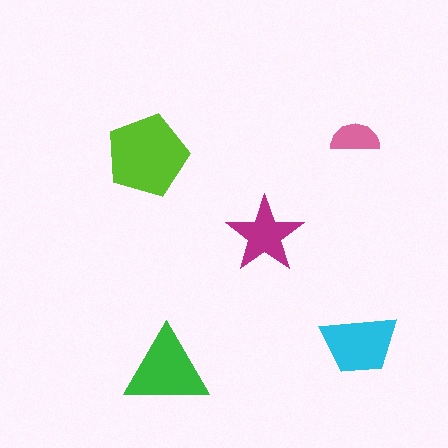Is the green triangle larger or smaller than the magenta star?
Larger.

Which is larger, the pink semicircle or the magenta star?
The magenta star.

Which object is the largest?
The lime pentagon.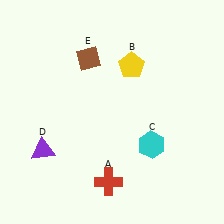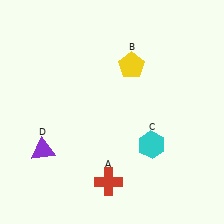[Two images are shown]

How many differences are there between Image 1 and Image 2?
There is 1 difference between the two images.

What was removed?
The brown diamond (E) was removed in Image 2.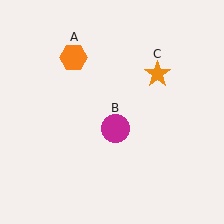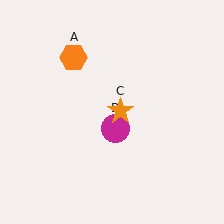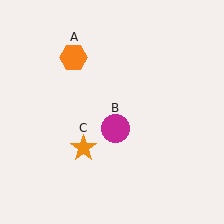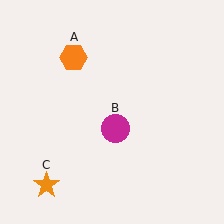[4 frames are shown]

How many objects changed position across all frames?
1 object changed position: orange star (object C).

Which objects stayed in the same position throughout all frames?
Orange hexagon (object A) and magenta circle (object B) remained stationary.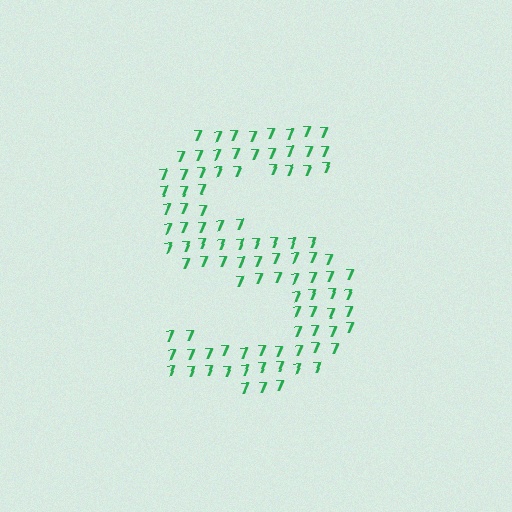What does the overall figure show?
The overall figure shows the letter S.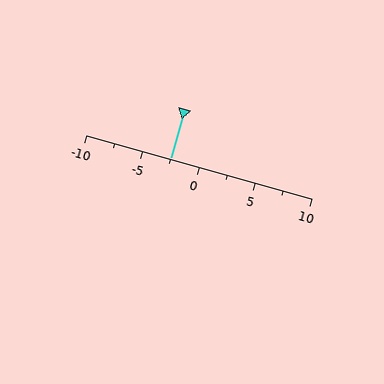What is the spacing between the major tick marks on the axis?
The major ticks are spaced 5 apart.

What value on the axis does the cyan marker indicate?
The marker indicates approximately -2.5.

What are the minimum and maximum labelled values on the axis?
The axis runs from -10 to 10.